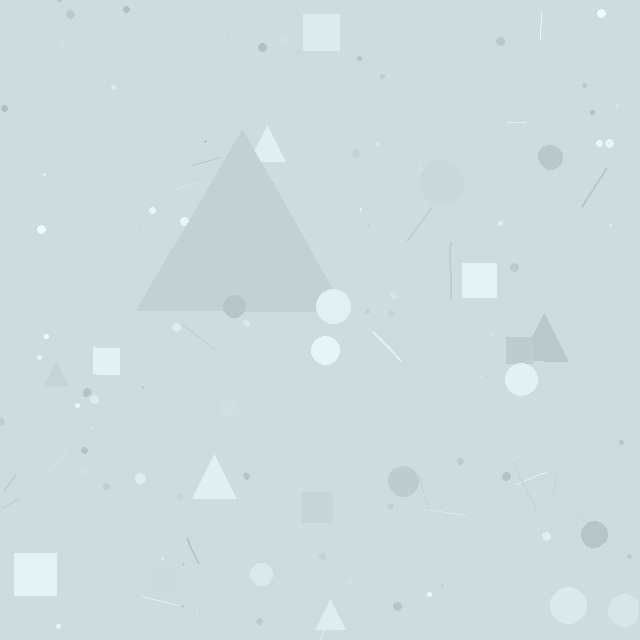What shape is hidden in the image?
A triangle is hidden in the image.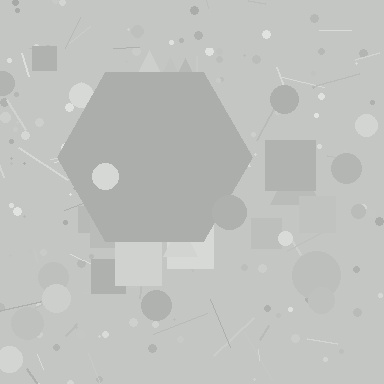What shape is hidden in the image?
A hexagon is hidden in the image.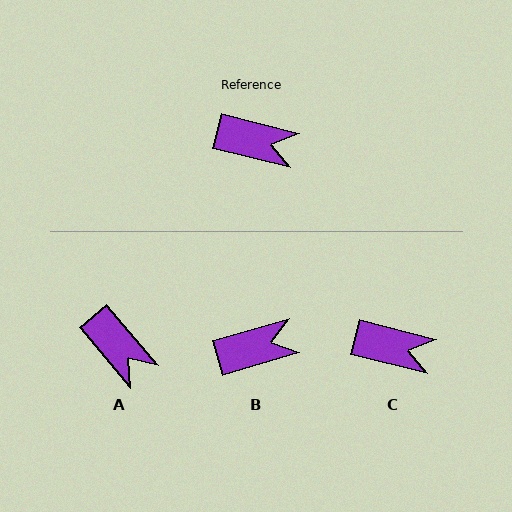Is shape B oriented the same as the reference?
No, it is off by about 31 degrees.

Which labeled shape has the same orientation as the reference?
C.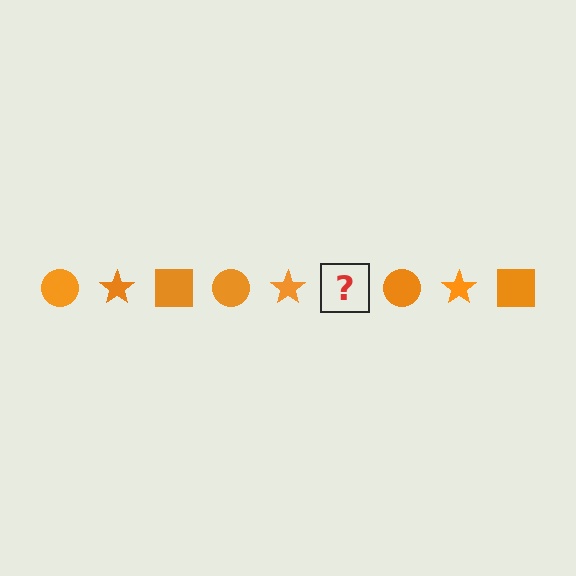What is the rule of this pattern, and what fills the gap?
The rule is that the pattern cycles through circle, star, square shapes in orange. The gap should be filled with an orange square.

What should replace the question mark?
The question mark should be replaced with an orange square.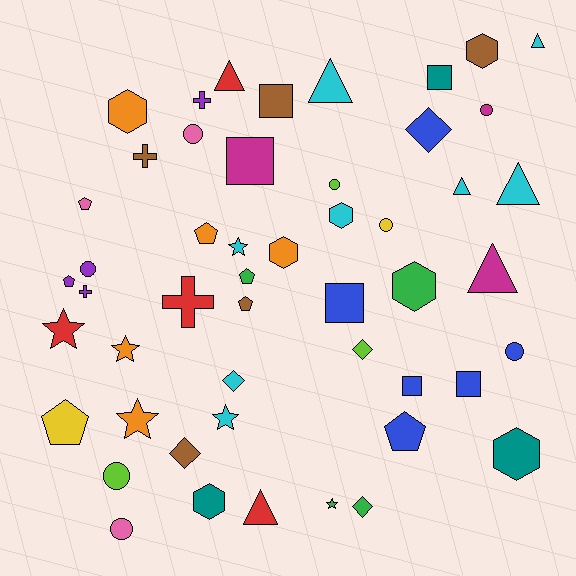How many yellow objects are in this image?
There are 2 yellow objects.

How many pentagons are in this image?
There are 7 pentagons.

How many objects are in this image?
There are 50 objects.